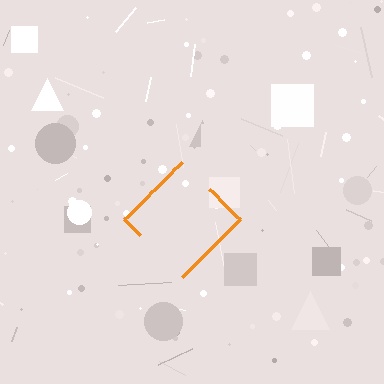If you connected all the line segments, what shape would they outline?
They would outline a diamond.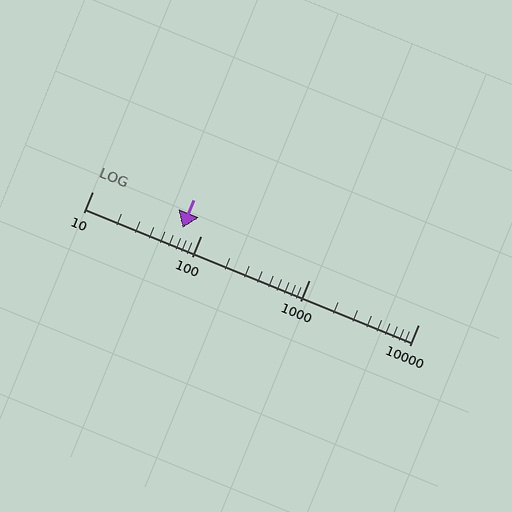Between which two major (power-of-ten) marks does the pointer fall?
The pointer is between 10 and 100.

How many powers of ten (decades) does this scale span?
The scale spans 3 decades, from 10 to 10000.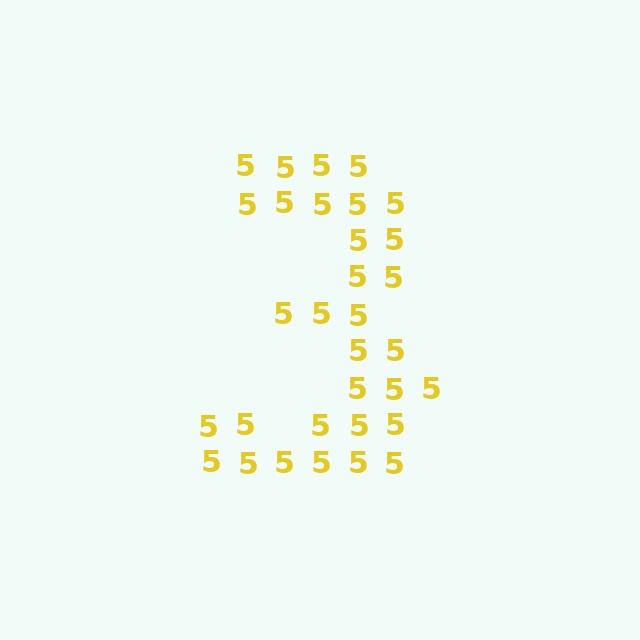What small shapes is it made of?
It is made of small digit 5's.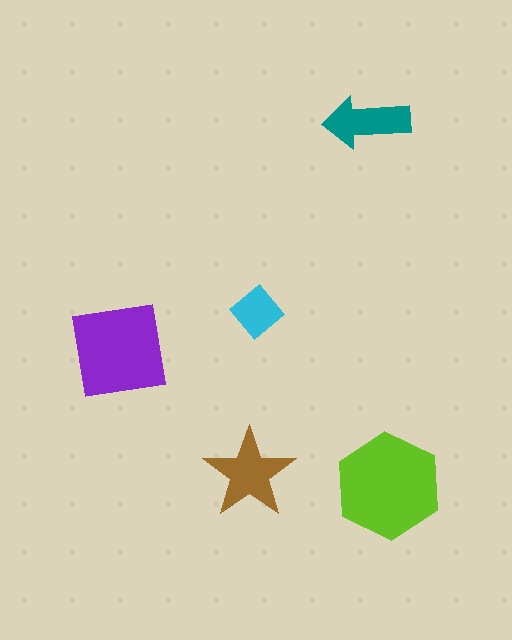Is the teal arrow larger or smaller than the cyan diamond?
Larger.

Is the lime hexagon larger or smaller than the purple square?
Larger.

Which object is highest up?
The teal arrow is topmost.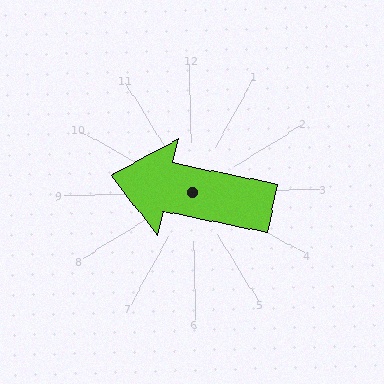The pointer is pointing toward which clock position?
Roughly 9 o'clock.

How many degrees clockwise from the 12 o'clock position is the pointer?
Approximately 283 degrees.